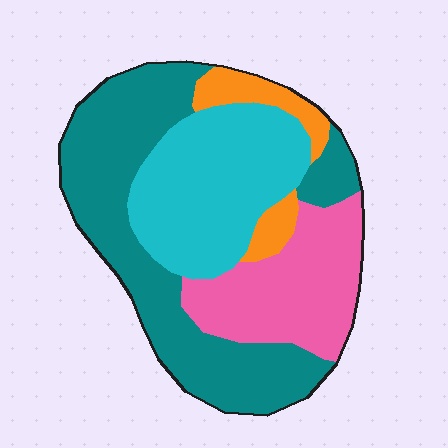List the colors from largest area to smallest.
From largest to smallest: teal, cyan, pink, orange.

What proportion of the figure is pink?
Pink takes up between a sixth and a third of the figure.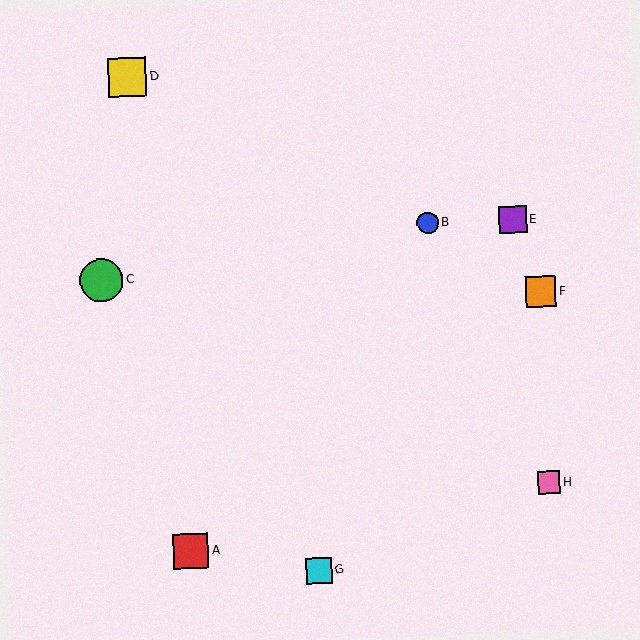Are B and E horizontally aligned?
Yes, both are at y≈223.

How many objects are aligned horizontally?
2 objects (B, E) are aligned horizontally.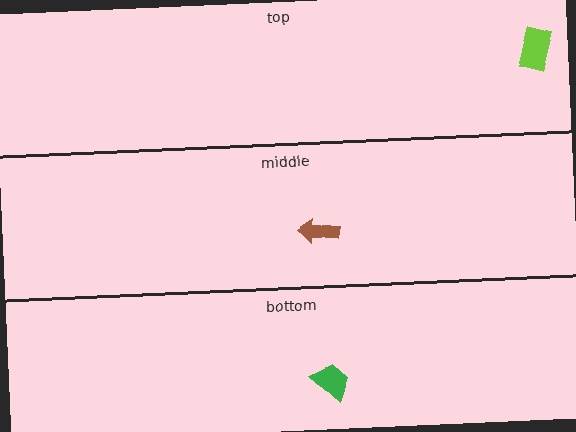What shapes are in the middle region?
The brown arrow.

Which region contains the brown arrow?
The middle region.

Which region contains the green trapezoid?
The bottom region.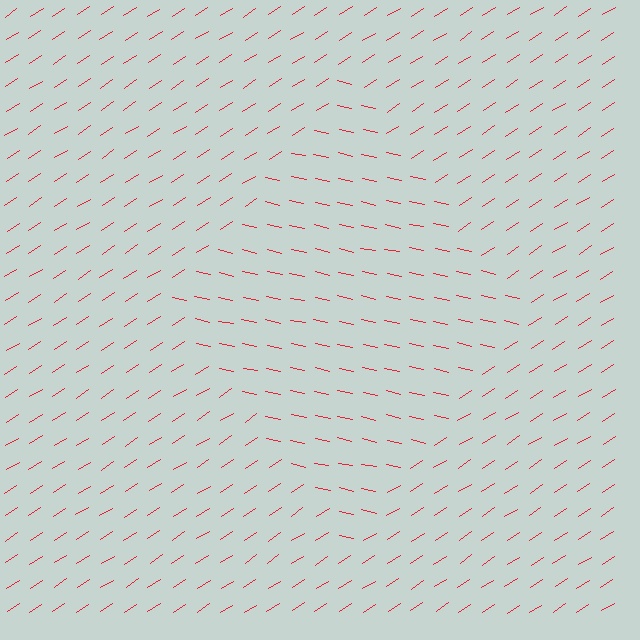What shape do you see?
I see a diamond.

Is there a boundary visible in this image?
Yes, there is a texture boundary formed by a change in line orientation.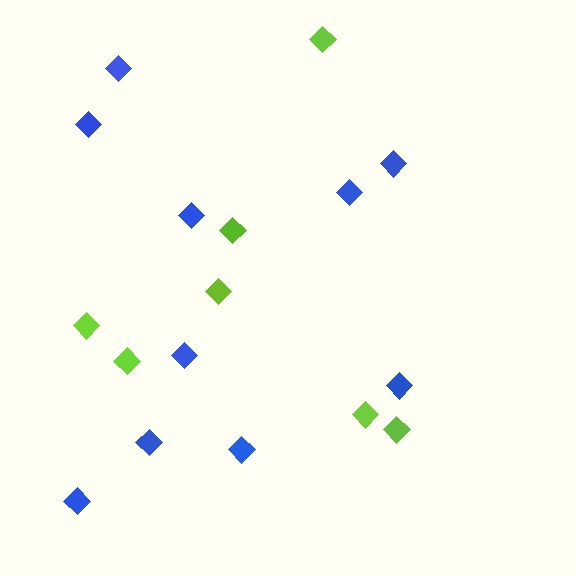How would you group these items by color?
There are 2 groups: one group of blue diamonds (10) and one group of lime diamonds (7).